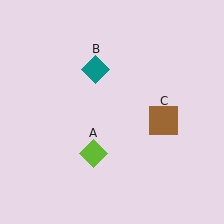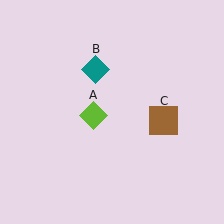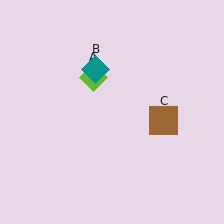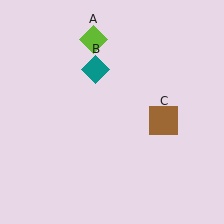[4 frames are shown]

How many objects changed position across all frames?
1 object changed position: lime diamond (object A).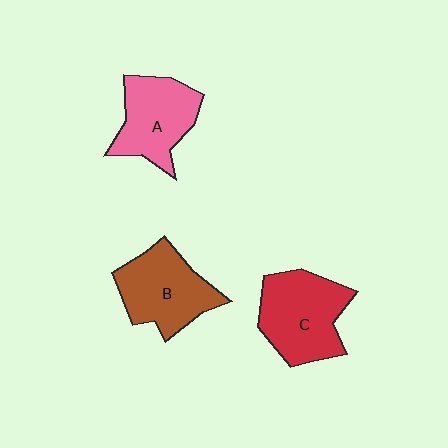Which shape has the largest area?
Shape C (red).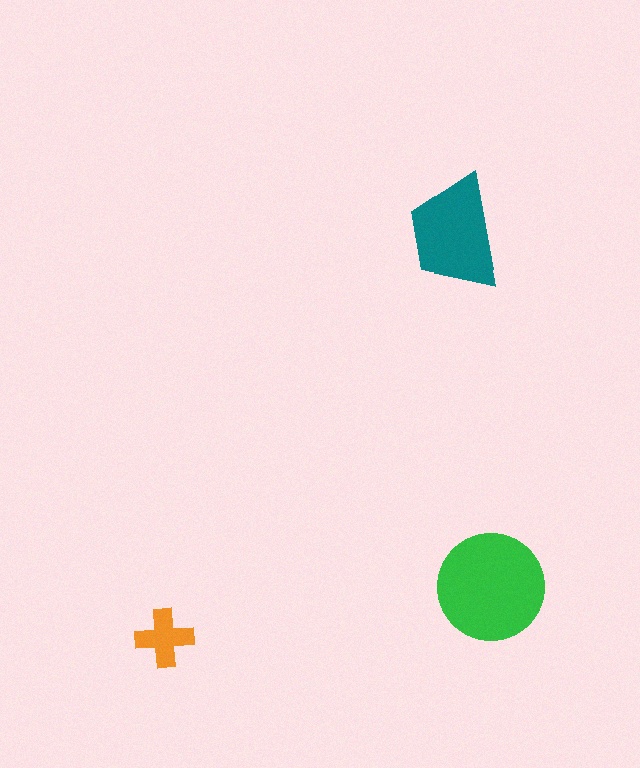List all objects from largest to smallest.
The green circle, the teal trapezoid, the orange cross.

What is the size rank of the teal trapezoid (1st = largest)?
2nd.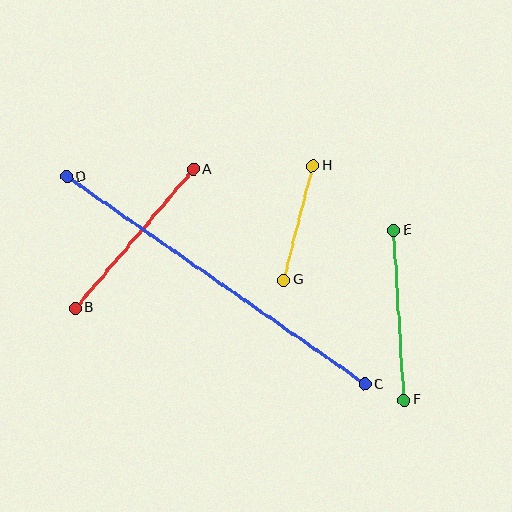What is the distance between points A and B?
The distance is approximately 182 pixels.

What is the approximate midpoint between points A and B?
The midpoint is at approximately (134, 239) pixels.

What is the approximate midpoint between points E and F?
The midpoint is at approximately (399, 315) pixels.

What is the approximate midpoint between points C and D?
The midpoint is at approximately (216, 280) pixels.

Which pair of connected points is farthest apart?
Points C and D are farthest apart.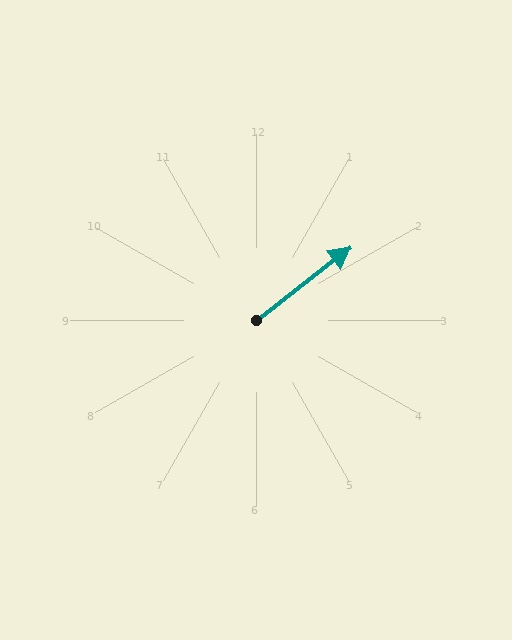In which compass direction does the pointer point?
Northeast.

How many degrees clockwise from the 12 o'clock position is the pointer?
Approximately 52 degrees.